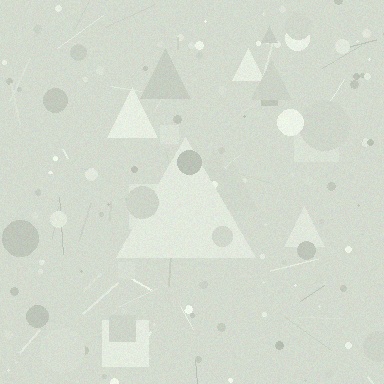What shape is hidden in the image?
A triangle is hidden in the image.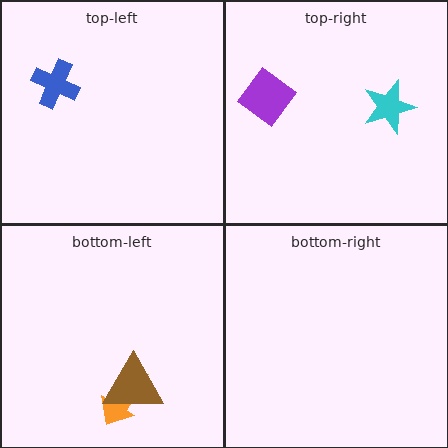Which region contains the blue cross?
The top-left region.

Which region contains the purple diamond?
The top-right region.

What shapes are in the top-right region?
The cyan star, the purple diamond.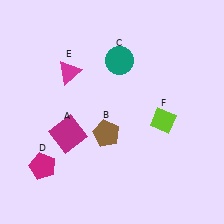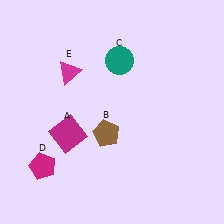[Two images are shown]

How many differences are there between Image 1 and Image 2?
There is 1 difference between the two images.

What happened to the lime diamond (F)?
The lime diamond (F) was removed in Image 2. It was in the bottom-right area of Image 1.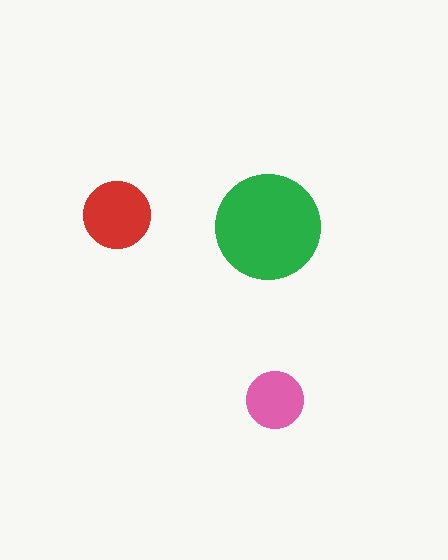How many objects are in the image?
There are 3 objects in the image.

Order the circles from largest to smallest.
the green one, the red one, the pink one.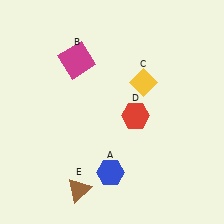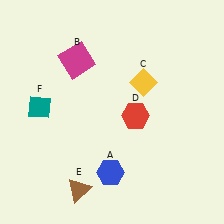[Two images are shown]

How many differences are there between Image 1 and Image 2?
There is 1 difference between the two images.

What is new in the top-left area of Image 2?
A teal diamond (F) was added in the top-left area of Image 2.